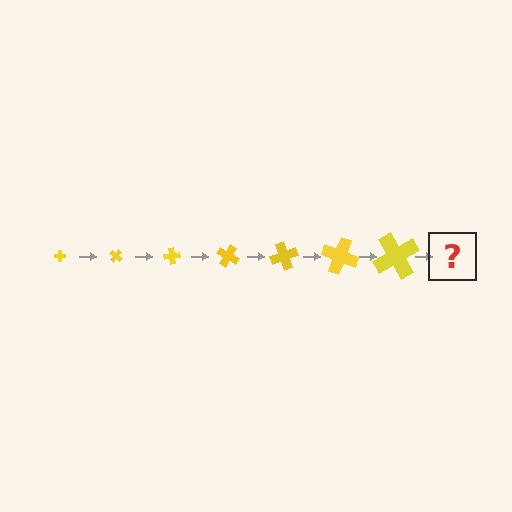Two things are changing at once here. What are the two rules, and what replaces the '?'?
The two rules are that the cross grows larger each step and it rotates 40 degrees each step. The '?' should be a cross, larger than the previous one and rotated 280 degrees from the start.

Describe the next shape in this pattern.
It should be a cross, larger than the previous one and rotated 280 degrees from the start.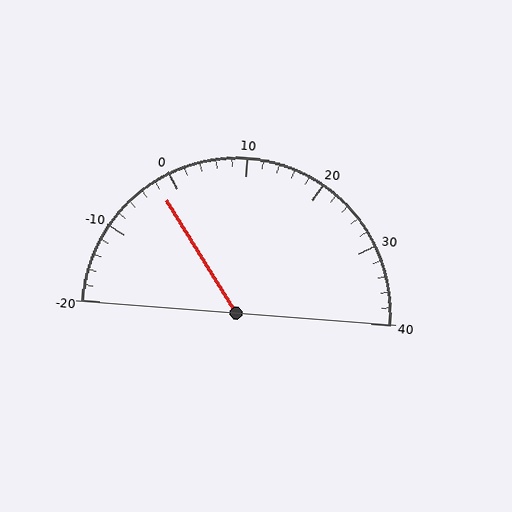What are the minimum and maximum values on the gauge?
The gauge ranges from -20 to 40.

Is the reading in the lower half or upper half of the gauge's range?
The reading is in the lower half of the range (-20 to 40).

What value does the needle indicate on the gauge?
The needle indicates approximately -2.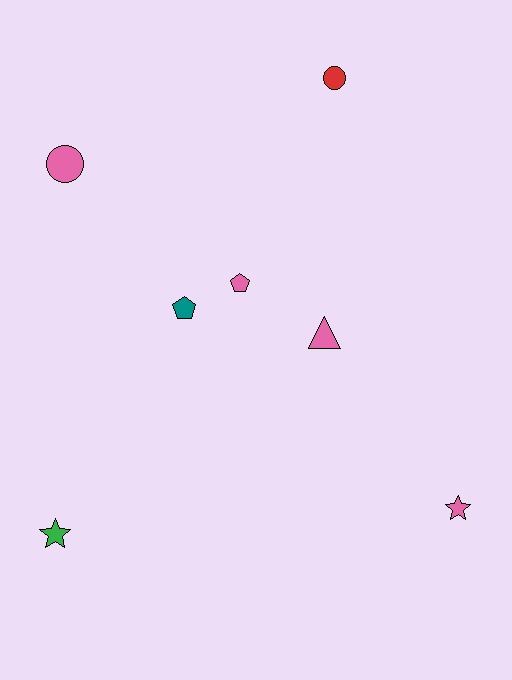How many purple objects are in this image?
There are no purple objects.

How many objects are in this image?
There are 7 objects.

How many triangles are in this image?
There is 1 triangle.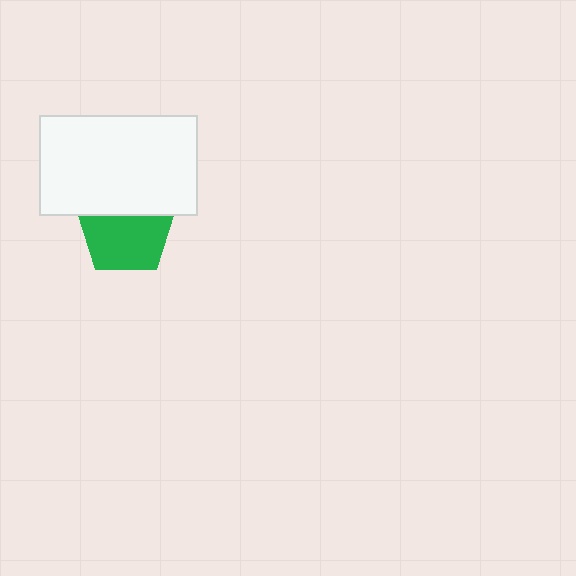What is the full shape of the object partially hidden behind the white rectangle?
The partially hidden object is a green pentagon.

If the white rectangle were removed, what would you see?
You would see the complete green pentagon.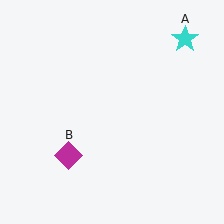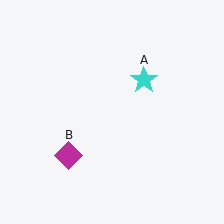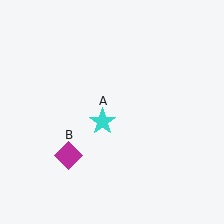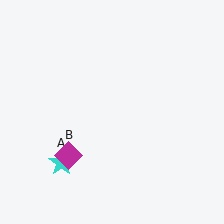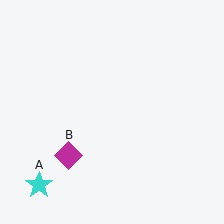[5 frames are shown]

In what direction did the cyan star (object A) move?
The cyan star (object A) moved down and to the left.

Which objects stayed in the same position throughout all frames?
Magenta diamond (object B) remained stationary.